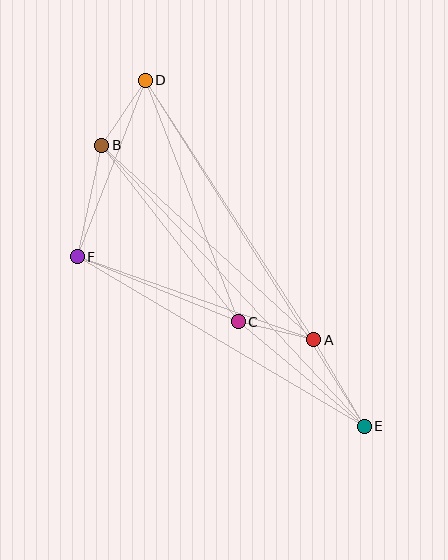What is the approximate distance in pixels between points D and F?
The distance between D and F is approximately 190 pixels.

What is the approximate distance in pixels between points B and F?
The distance between B and F is approximately 114 pixels.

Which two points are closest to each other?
Points A and C are closest to each other.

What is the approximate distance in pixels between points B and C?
The distance between B and C is approximately 223 pixels.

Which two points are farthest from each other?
Points D and E are farthest from each other.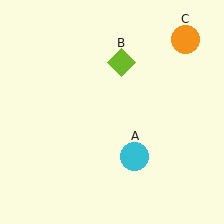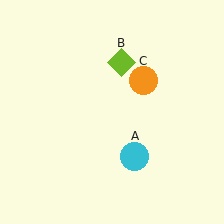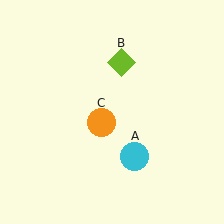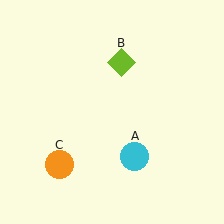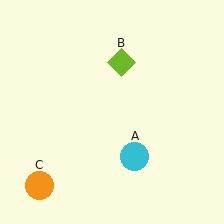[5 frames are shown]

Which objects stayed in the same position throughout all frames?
Cyan circle (object A) and lime diamond (object B) remained stationary.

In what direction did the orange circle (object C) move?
The orange circle (object C) moved down and to the left.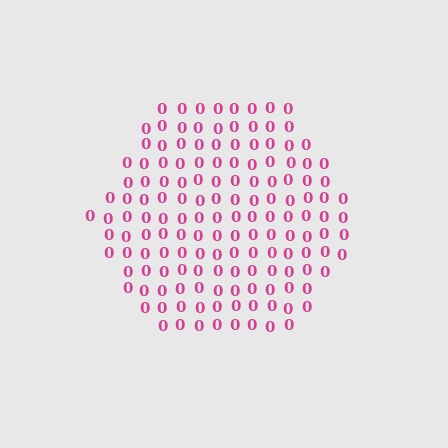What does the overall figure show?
The overall figure shows a hexagon.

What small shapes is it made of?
It is made of small digit 0's.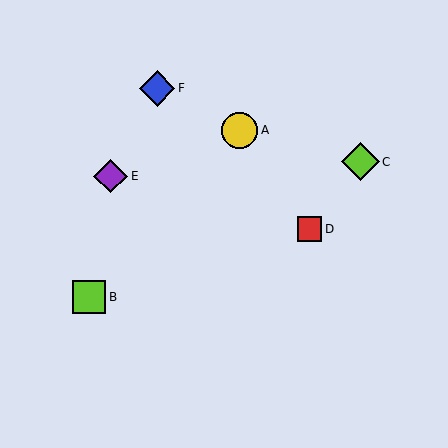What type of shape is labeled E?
Shape E is a purple diamond.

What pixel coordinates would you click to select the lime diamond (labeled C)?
Click at (360, 162) to select the lime diamond C.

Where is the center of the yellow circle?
The center of the yellow circle is at (240, 130).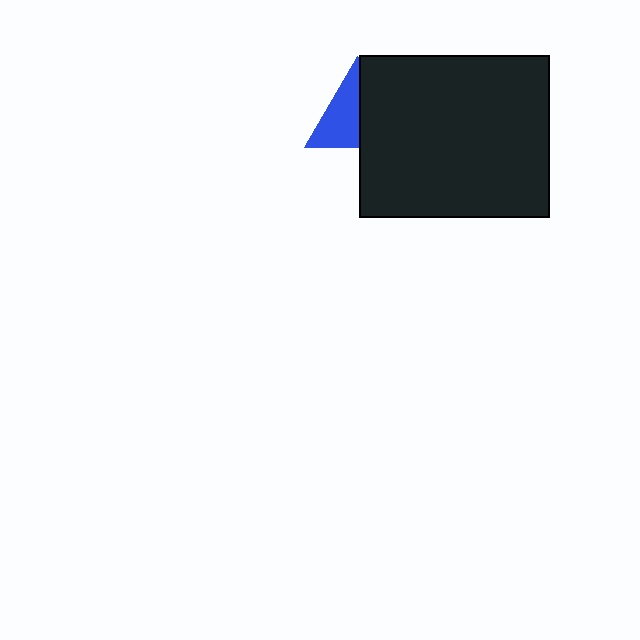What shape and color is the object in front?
The object in front is a black rectangle.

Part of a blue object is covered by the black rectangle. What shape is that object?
It is a triangle.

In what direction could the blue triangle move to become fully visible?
The blue triangle could move left. That would shift it out from behind the black rectangle entirely.